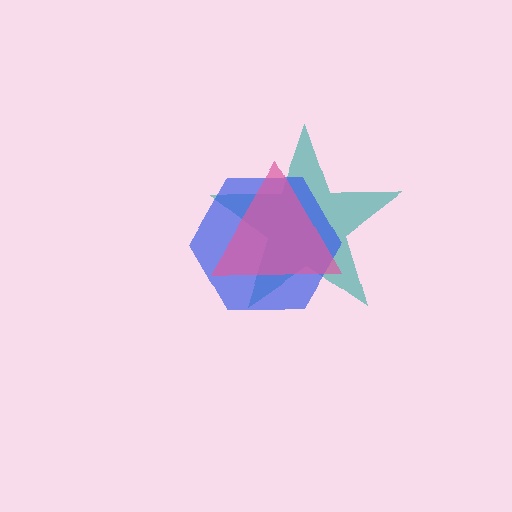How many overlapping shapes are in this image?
There are 3 overlapping shapes in the image.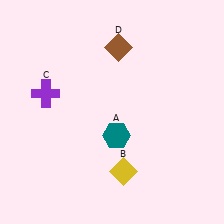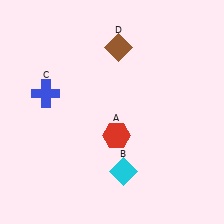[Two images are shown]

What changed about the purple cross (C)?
In Image 1, C is purple. In Image 2, it changed to blue.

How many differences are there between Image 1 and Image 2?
There are 3 differences between the two images.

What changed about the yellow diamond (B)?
In Image 1, B is yellow. In Image 2, it changed to cyan.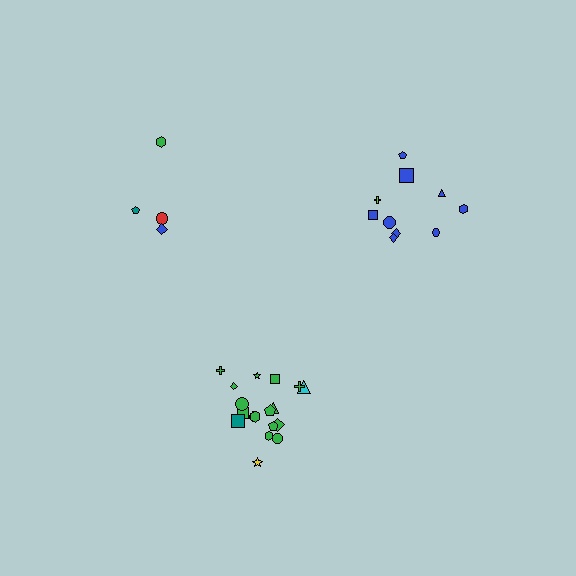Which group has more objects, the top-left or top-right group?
The top-right group.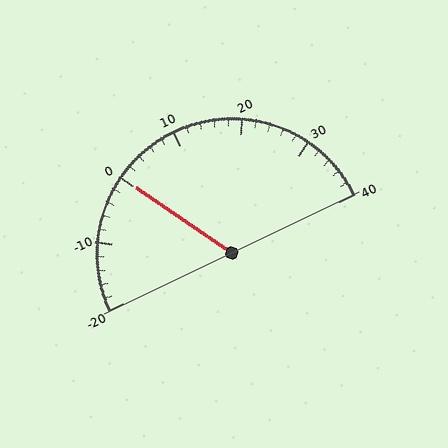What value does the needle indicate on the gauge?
The needle indicates approximately 0.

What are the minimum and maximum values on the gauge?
The gauge ranges from -20 to 40.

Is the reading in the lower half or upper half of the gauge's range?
The reading is in the lower half of the range (-20 to 40).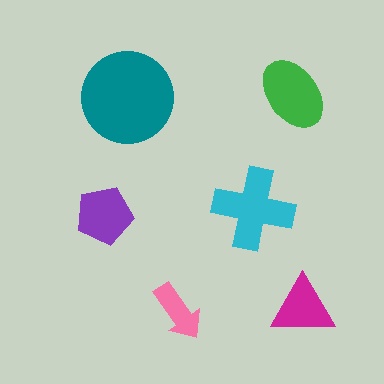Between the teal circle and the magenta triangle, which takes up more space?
The teal circle.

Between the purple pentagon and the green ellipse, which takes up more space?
The green ellipse.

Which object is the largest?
The teal circle.